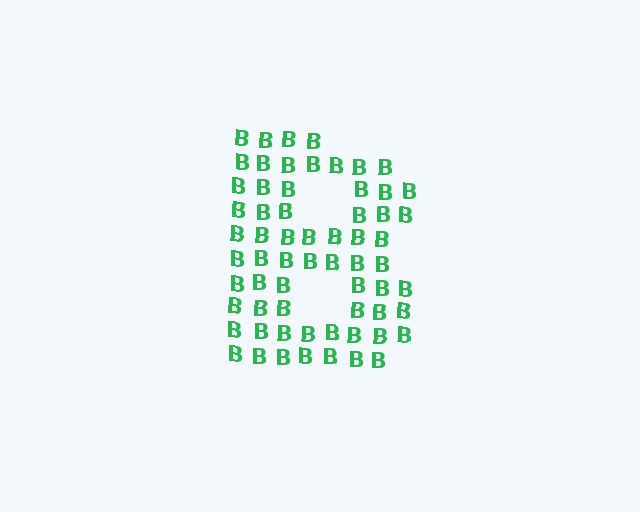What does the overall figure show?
The overall figure shows the letter B.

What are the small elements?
The small elements are letter B's.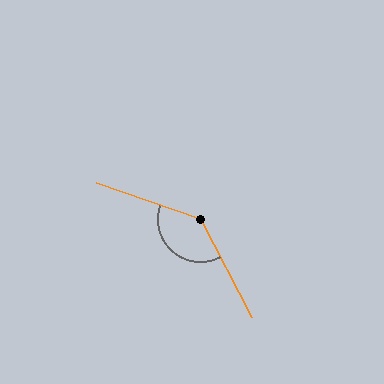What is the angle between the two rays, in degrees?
Approximately 136 degrees.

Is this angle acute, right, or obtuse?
It is obtuse.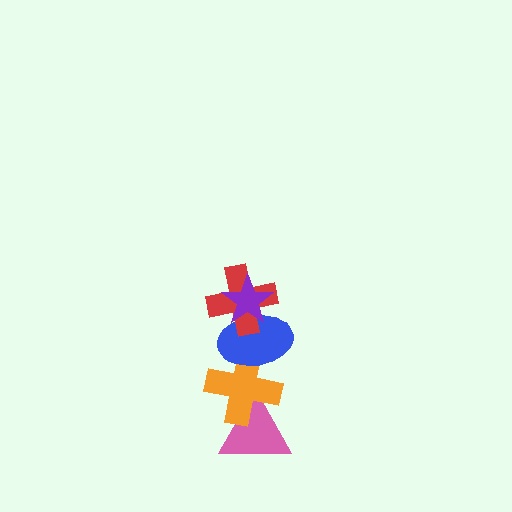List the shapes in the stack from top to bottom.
From top to bottom: the purple star, the red cross, the blue ellipse, the orange cross, the pink triangle.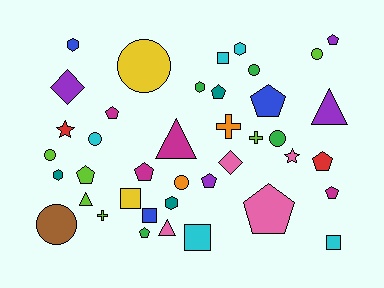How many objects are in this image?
There are 40 objects.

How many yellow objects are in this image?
There are 2 yellow objects.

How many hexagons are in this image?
There are 5 hexagons.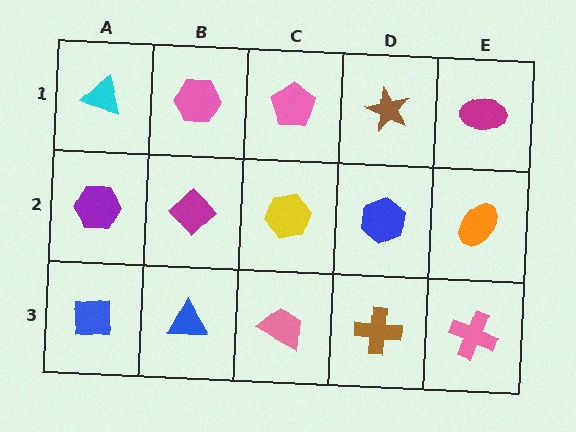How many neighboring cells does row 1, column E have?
2.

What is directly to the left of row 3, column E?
A brown cross.